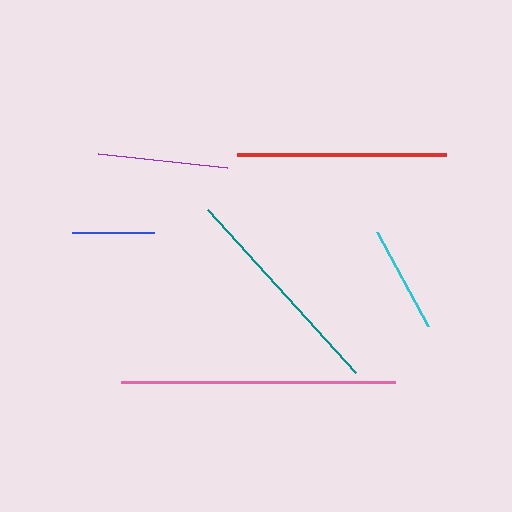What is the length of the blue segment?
The blue segment is approximately 83 pixels long.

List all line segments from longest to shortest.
From longest to shortest: pink, teal, red, purple, cyan, blue.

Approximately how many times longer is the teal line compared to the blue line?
The teal line is approximately 2.7 times the length of the blue line.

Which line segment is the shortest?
The blue line is the shortest at approximately 83 pixels.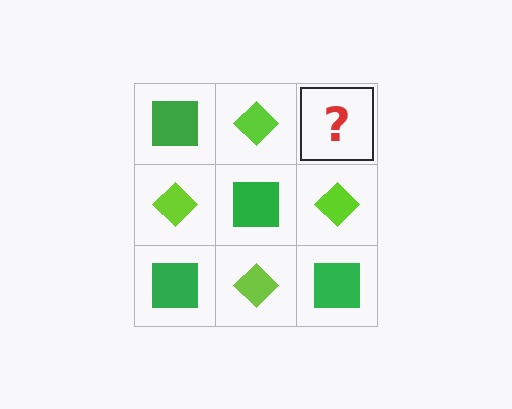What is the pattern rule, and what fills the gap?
The rule is that it alternates green square and lime diamond in a checkerboard pattern. The gap should be filled with a green square.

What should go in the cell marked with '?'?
The missing cell should contain a green square.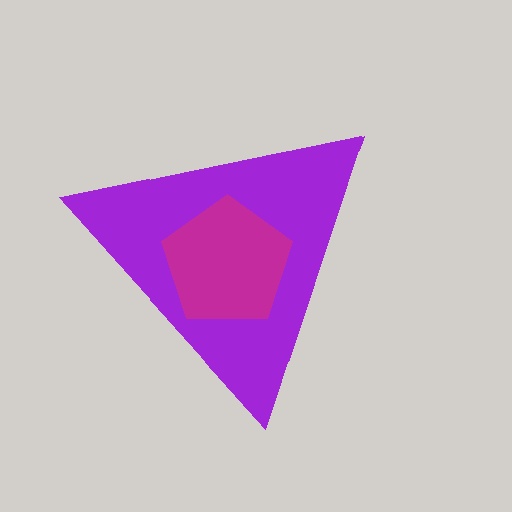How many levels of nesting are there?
2.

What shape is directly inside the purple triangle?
The magenta pentagon.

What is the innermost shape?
The magenta pentagon.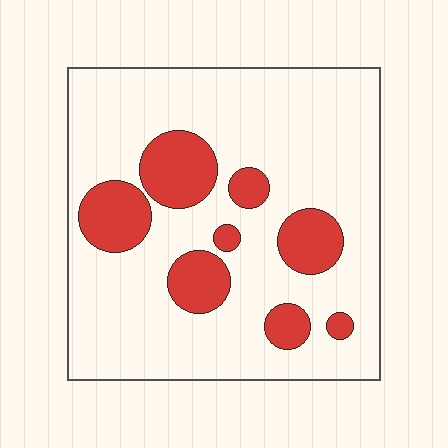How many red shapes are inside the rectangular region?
8.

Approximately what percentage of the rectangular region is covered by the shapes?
Approximately 20%.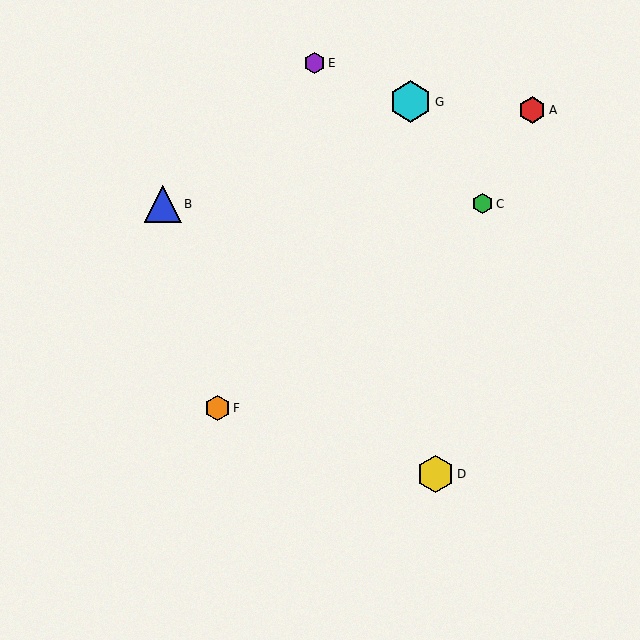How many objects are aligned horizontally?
2 objects (B, C) are aligned horizontally.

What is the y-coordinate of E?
Object E is at y≈63.